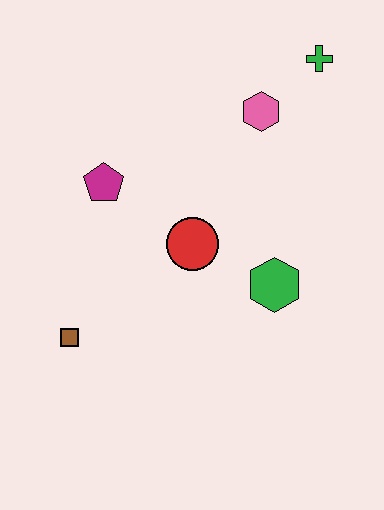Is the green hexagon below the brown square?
No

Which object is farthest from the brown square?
The green cross is farthest from the brown square.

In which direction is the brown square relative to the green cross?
The brown square is below the green cross.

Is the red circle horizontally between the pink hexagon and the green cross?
No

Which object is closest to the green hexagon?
The red circle is closest to the green hexagon.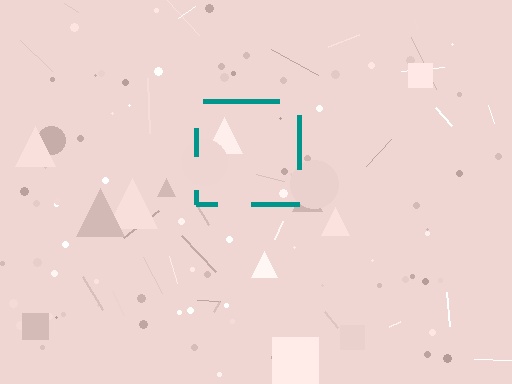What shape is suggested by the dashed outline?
The dashed outline suggests a square.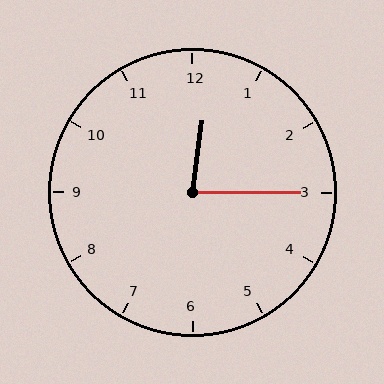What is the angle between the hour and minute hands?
Approximately 82 degrees.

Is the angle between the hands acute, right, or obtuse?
It is acute.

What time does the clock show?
12:15.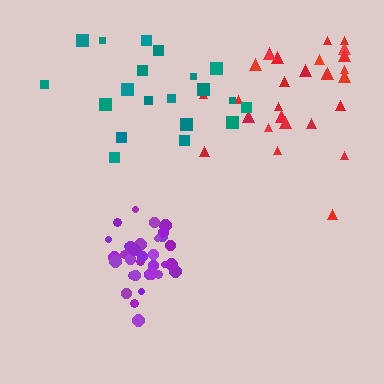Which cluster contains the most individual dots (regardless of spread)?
Purple (34).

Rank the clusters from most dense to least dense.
purple, red, teal.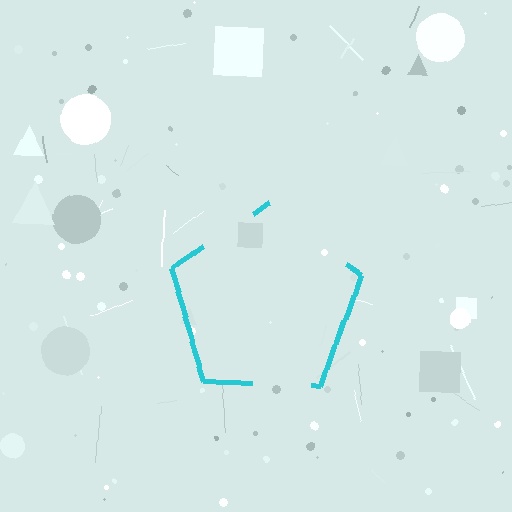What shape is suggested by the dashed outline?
The dashed outline suggests a pentagon.